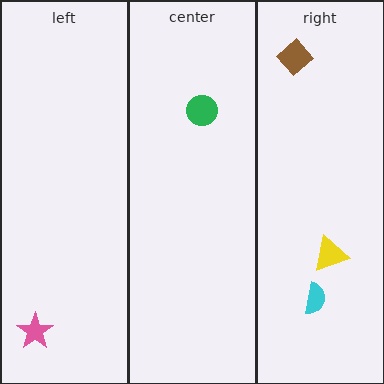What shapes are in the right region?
The yellow triangle, the cyan semicircle, the brown diamond.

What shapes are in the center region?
The green circle.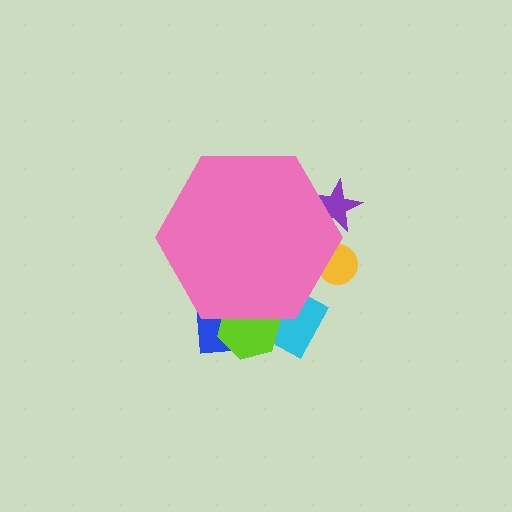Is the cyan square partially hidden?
Yes, the cyan square is partially hidden behind the pink hexagon.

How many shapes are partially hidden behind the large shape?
5 shapes are partially hidden.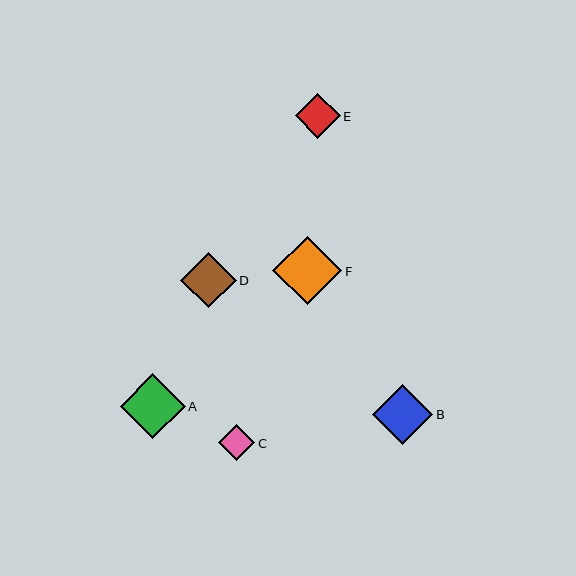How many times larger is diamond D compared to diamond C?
Diamond D is approximately 1.5 times the size of diamond C.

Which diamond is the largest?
Diamond F is the largest with a size of approximately 69 pixels.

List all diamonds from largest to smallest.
From largest to smallest: F, A, B, D, E, C.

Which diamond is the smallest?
Diamond C is the smallest with a size of approximately 36 pixels.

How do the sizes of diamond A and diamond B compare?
Diamond A and diamond B are approximately the same size.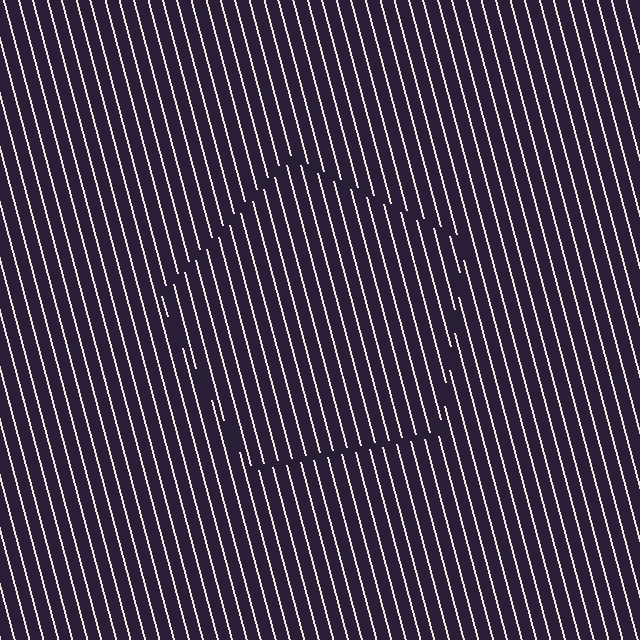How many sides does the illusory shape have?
5 sides — the line-ends trace a pentagon.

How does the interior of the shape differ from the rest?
The interior of the shape contains the same grating, shifted by half a period — the contour is defined by the phase discontinuity where line-ends from the inner and outer gratings abut.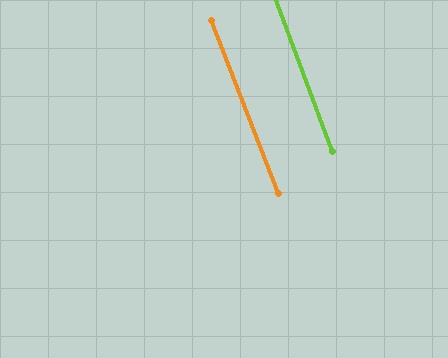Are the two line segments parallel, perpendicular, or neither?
Parallel — their directions differ by only 0.8°.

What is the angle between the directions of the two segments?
Approximately 1 degree.